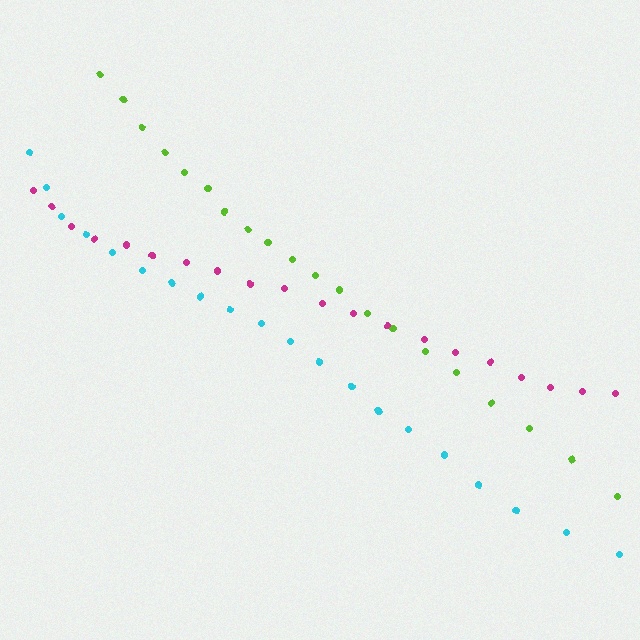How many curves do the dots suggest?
There are 3 distinct paths.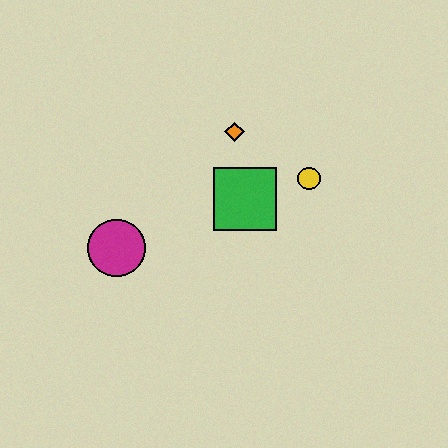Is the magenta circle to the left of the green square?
Yes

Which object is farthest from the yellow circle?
The magenta circle is farthest from the yellow circle.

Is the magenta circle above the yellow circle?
No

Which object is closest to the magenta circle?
The green square is closest to the magenta circle.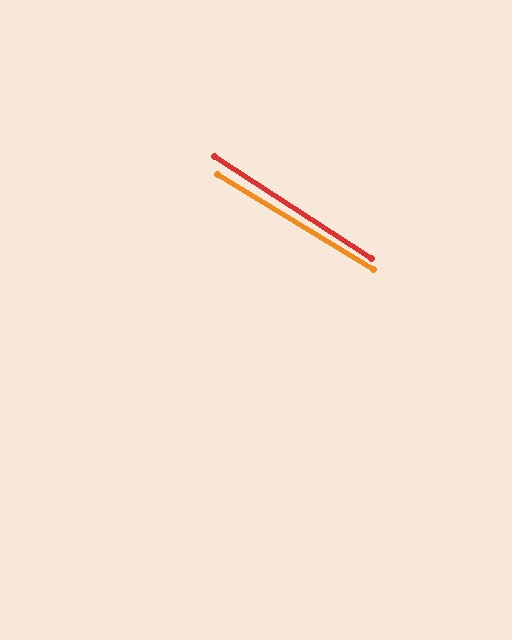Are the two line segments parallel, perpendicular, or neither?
Parallel — their directions differ by only 1.7°.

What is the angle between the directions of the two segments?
Approximately 2 degrees.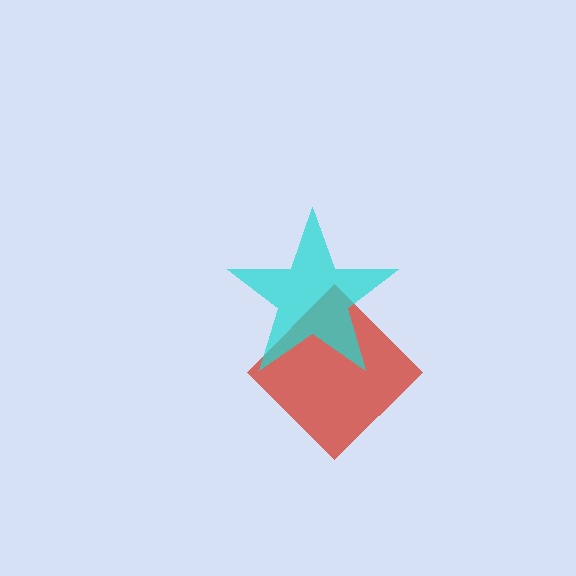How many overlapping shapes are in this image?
There are 2 overlapping shapes in the image.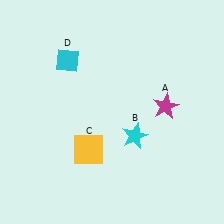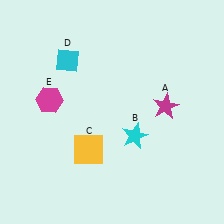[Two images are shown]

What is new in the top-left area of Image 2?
A magenta hexagon (E) was added in the top-left area of Image 2.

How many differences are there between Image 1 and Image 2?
There is 1 difference between the two images.